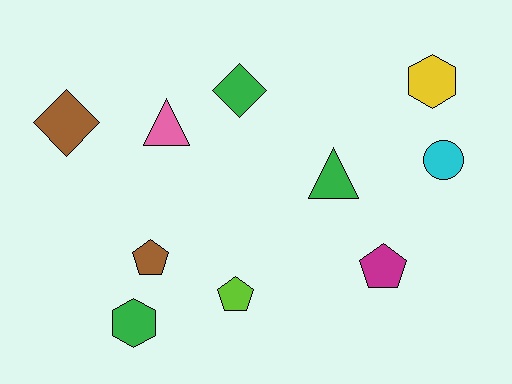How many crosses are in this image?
There are no crosses.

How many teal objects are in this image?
There are no teal objects.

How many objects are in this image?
There are 10 objects.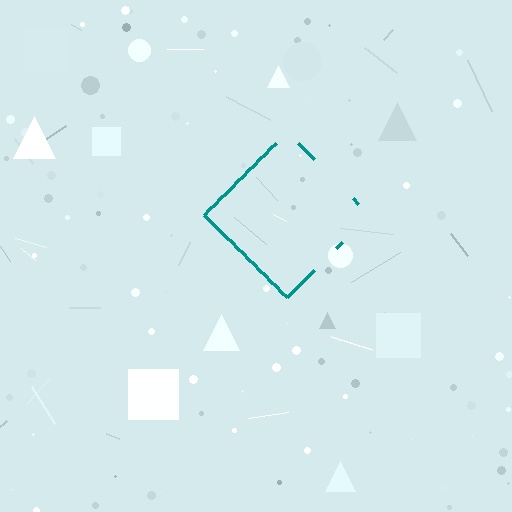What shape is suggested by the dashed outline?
The dashed outline suggests a diamond.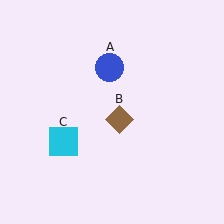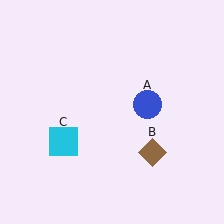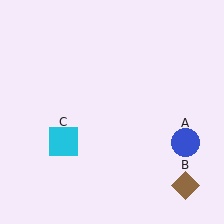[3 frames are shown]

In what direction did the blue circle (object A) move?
The blue circle (object A) moved down and to the right.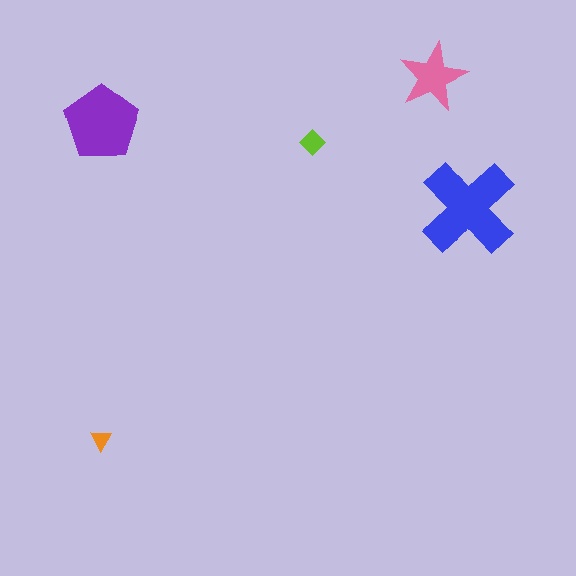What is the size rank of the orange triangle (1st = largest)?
5th.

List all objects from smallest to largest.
The orange triangle, the lime diamond, the pink star, the purple pentagon, the blue cross.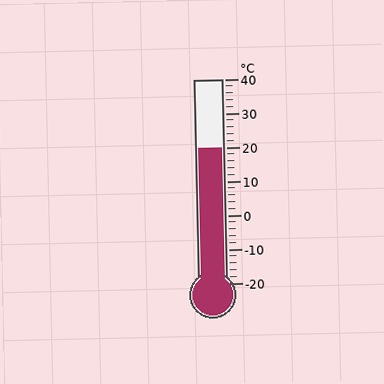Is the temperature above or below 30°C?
The temperature is below 30°C.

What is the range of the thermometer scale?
The thermometer scale ranges from -20°C to 40°C.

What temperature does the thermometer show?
The thermometer shows approximately 20°C.